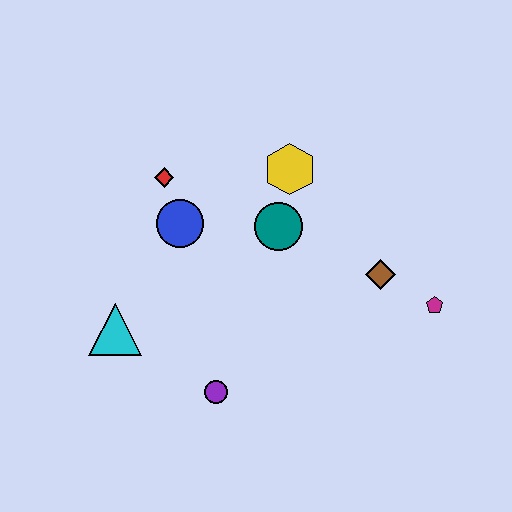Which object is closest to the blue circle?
The red diamond is closest to the blue circle.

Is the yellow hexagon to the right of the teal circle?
Yes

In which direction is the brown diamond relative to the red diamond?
The brown diamond is to the right of the red diamond.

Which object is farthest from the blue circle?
The magenta pentagon is farthest from the blue circle.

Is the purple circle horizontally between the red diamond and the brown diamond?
Yes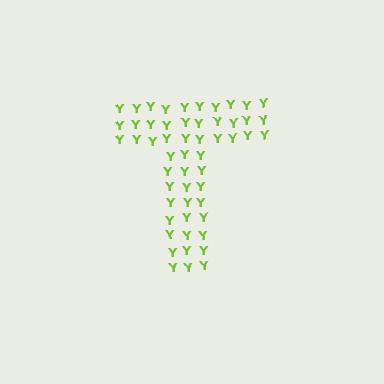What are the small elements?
The small elements are letter Y's.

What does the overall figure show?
The overall figure shows the letter T.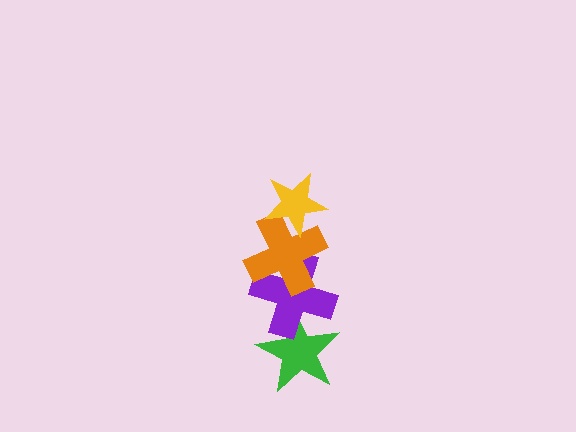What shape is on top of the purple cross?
The orange cross is on top of the purple cross.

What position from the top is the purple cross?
The purple cross is 3rd from the top.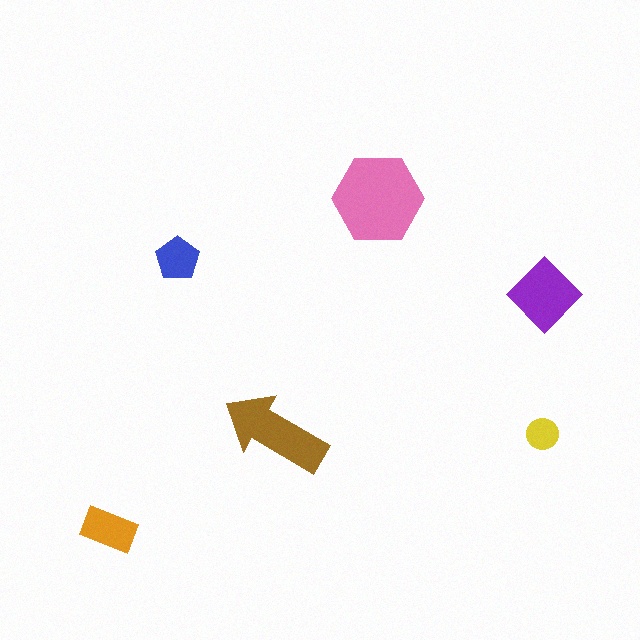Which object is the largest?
The pink hexagon.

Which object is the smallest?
The yellow circle.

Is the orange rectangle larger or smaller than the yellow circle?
Larger.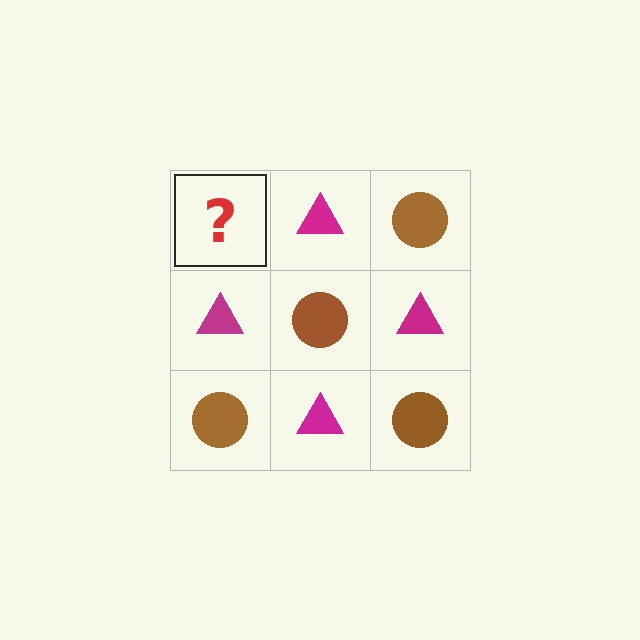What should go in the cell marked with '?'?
The missing cell should contain a brown circle.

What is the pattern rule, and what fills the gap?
The rule is that it alternates brown circle and magenta triangle in a checkerboard pattern. The gap should be filled with a brown circle.